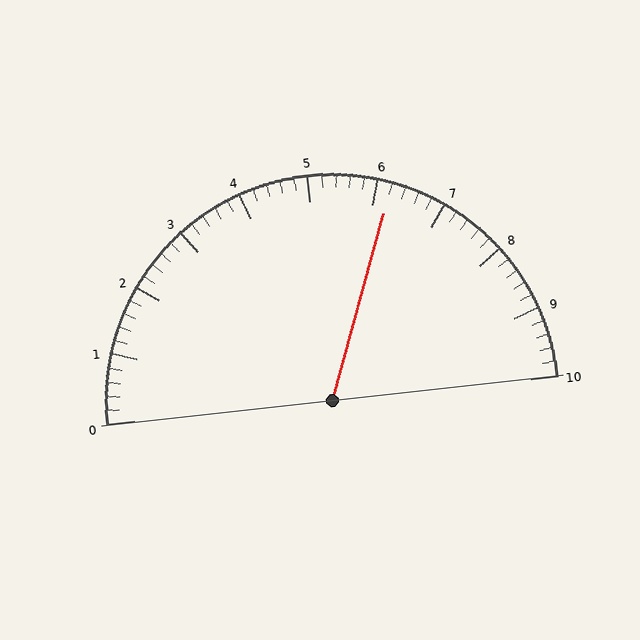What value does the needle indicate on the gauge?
The needle indicates approximately 6.2.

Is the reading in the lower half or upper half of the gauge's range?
The reading is in the upper half of the range (0 to 10).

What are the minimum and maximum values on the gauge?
The gauge ranges from 0 to 10.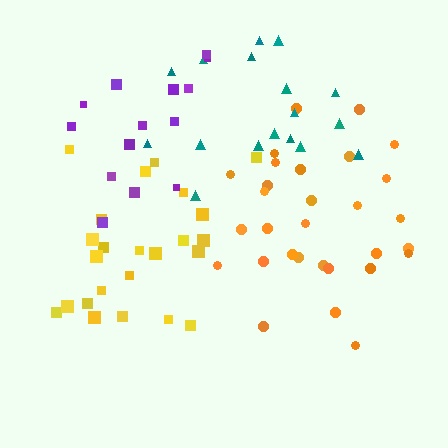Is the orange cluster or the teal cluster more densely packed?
Orange.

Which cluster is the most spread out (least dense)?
Purple.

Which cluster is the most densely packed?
Orange.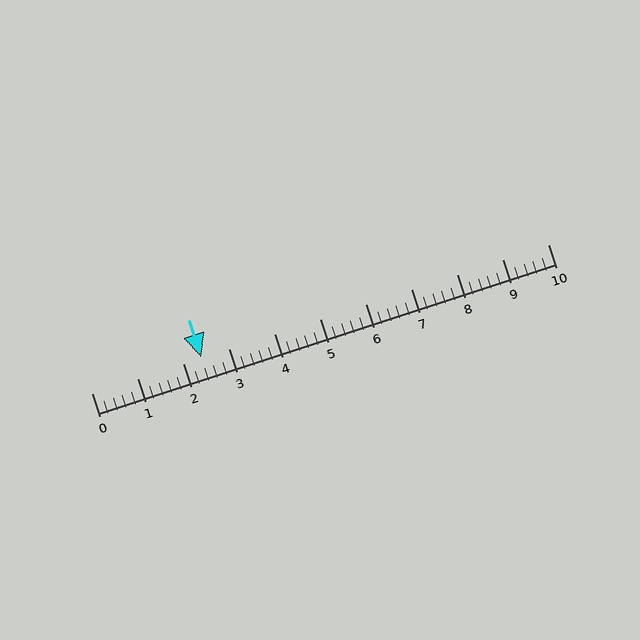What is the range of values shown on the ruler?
The ruler shows values from 0 to 10.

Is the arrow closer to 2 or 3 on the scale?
The arrow is closer to 2.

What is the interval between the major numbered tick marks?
The major tick marks are spaced 1 units apart.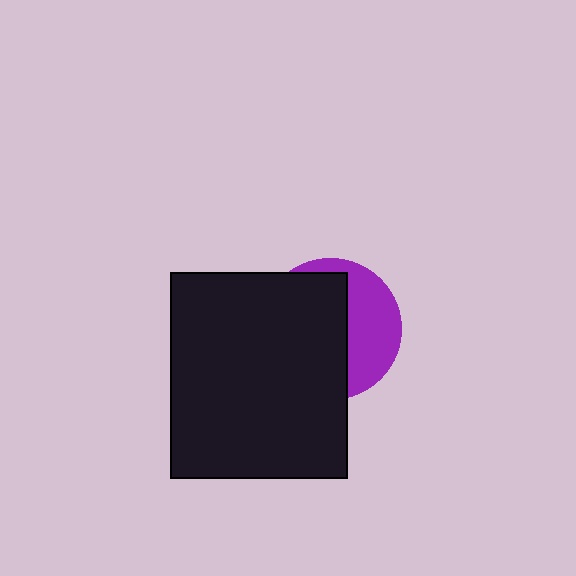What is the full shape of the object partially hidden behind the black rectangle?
The partially hidden object is a purple circle.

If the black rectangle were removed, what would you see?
You would see the complete purple circle.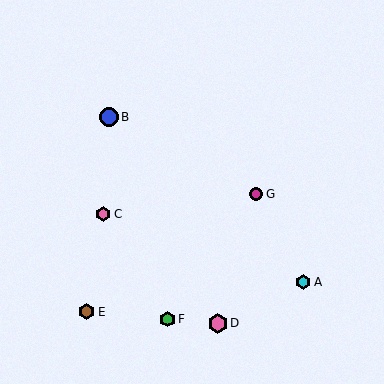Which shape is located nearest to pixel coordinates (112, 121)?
The blue circle (labeled B) at (109, 117) is nearest to that location.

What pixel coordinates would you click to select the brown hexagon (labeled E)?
Click at (86, 312) to select the brown hexagon E.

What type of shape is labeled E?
Shape E is a brown hexagon.